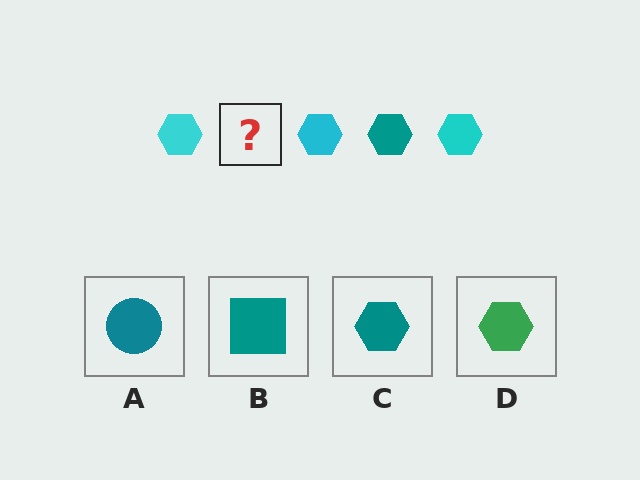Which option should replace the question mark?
Option C.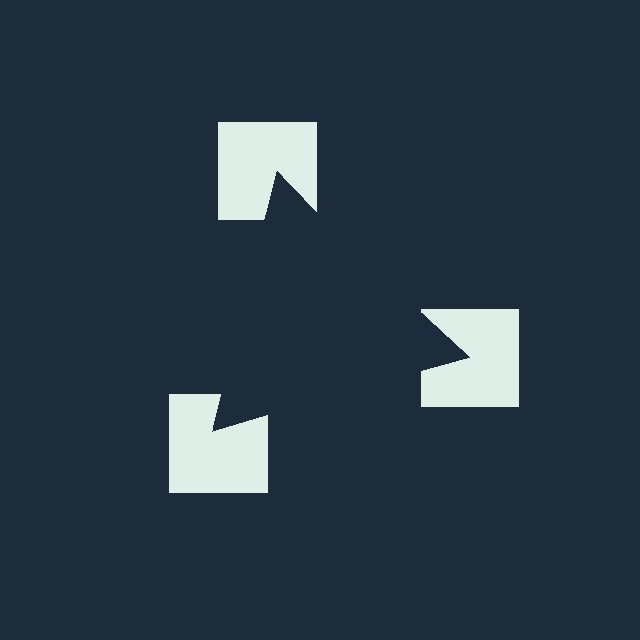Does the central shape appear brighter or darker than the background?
It typically appears slightly darker than the background, even though no actual brightness change is drawn.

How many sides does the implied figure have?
3 sides.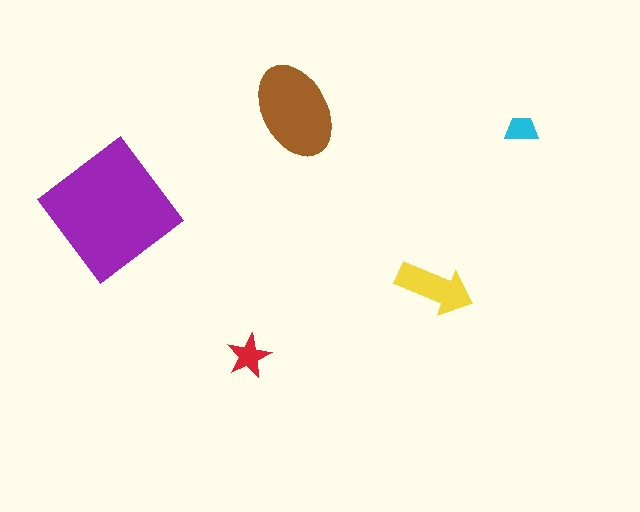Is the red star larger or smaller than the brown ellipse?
Smaller.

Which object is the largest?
The purple diamond.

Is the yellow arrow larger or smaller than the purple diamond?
Smaller.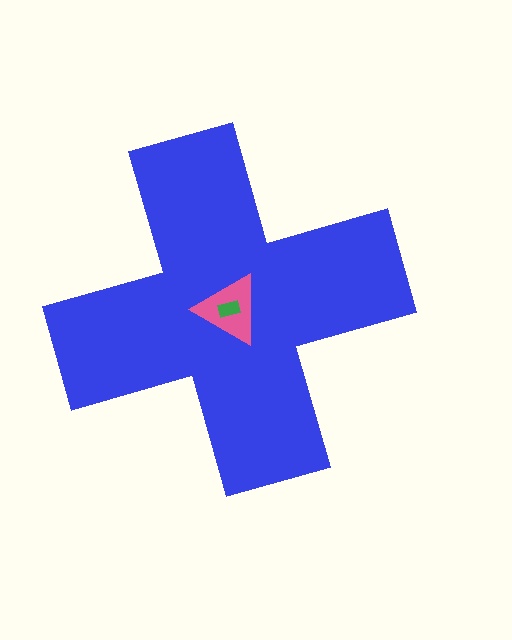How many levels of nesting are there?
3.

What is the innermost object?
The green rectangle.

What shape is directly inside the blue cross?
The pink triangle.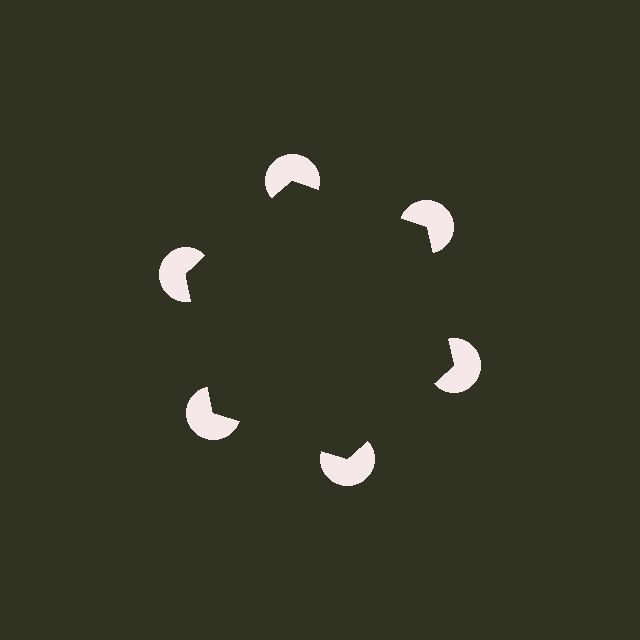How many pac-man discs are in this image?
There are 6 — one at each vertex of the illusory hexagon.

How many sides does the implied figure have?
6 sides.